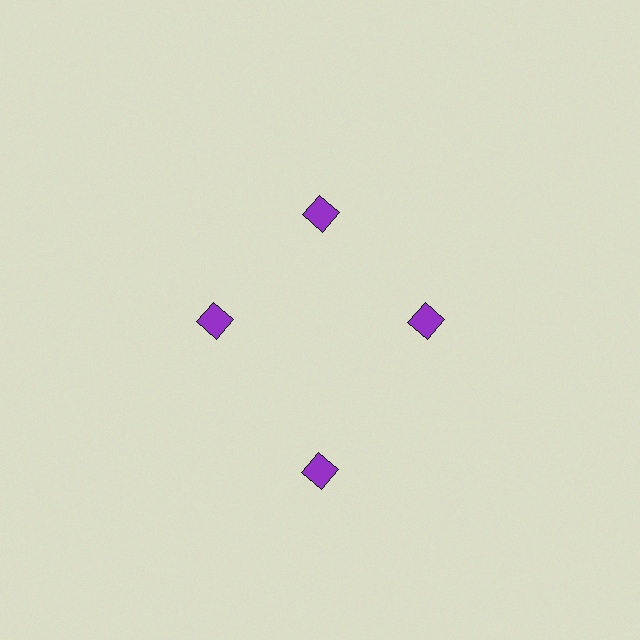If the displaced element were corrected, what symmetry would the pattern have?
It would have 4-fold rotational symmetry — the pattern would map onto itself every 90 degrees.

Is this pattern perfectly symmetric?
No. The 4 purple diamonds are arranged in a ring, but one element near the 6 o'clock position is pushed outward from the center, breaking the 4-fold rotational symmetry.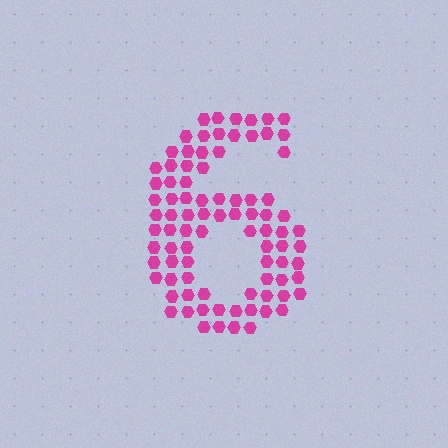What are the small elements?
The small elements are hexagons.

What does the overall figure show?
The overall figure shows the digit 6.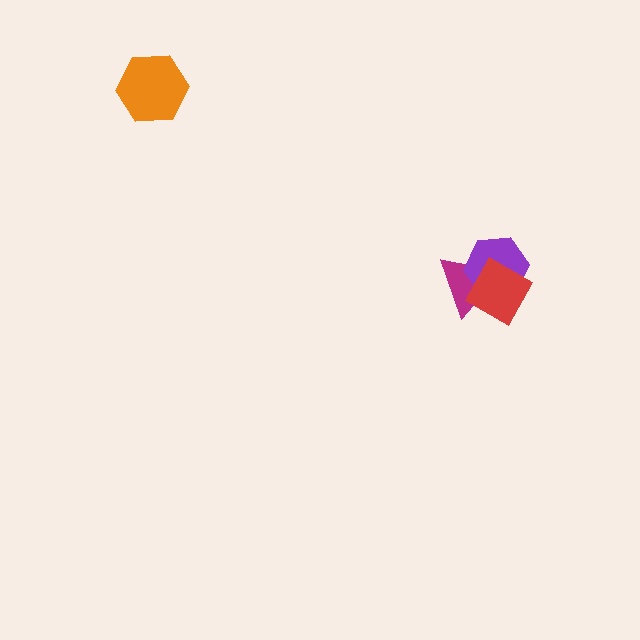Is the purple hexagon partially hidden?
Yes, it is partially covered by another shape.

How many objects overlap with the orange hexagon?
0 objects overlap with the orange hexagon.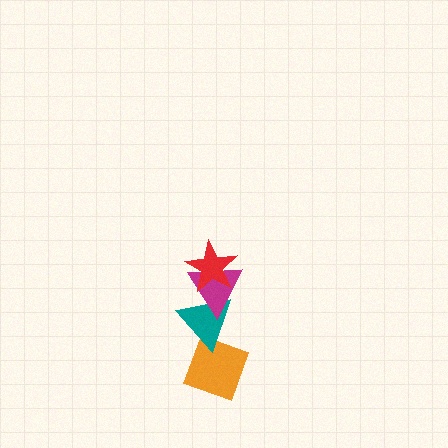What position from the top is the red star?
The red star is 1st from the top.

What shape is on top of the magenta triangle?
The red star is on top of the magenta triangle.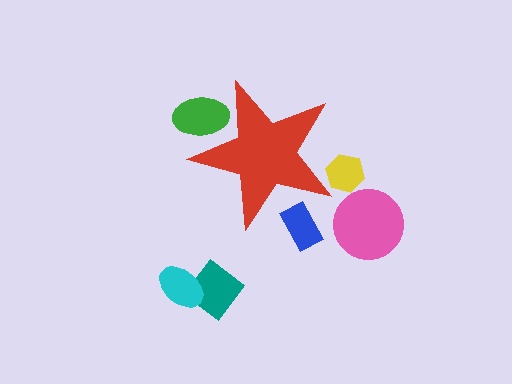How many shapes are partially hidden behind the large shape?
3 shapes are partially hidden.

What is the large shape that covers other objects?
A red star.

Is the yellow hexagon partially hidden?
Yes, the yellow hexagon is partially hidden behind the red star.